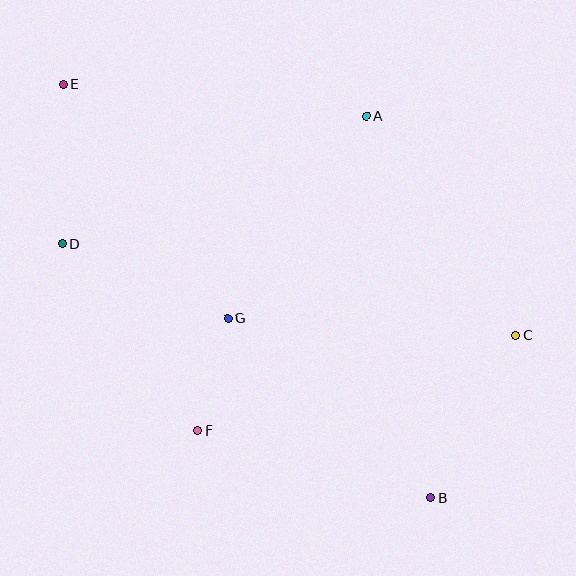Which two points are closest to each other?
Points F and G are closest to each other.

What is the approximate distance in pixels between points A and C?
The distance between A and C is approximately 265 pixels.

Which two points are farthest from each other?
Points B and E are farthest from each other.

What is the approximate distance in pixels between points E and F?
The distance between E and F is approximately 371 pixels.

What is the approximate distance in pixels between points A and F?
The distance between A and F is approximately 356 pixels.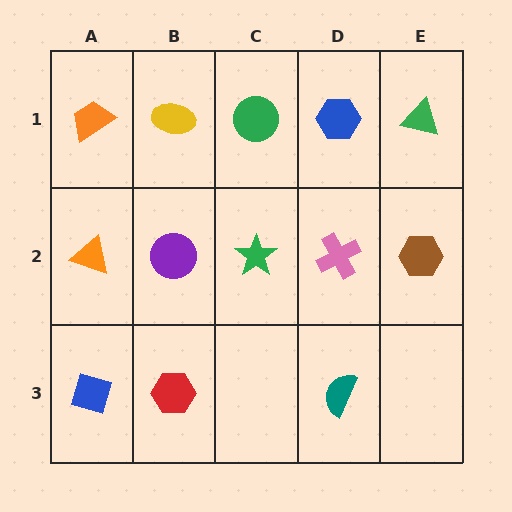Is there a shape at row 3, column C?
No, that cell is empty.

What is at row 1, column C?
A green circle.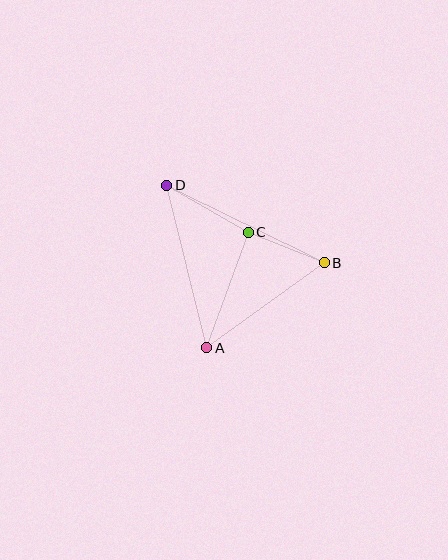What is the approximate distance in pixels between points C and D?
The distance between C and D is approximately 94 pixels.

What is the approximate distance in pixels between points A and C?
The distance between A and C is approximately 123 pixels.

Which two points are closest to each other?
Points B and C are closest to each other.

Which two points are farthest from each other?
Points B and D are farthest from each other.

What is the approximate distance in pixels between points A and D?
The distance between A and D is approximately 167 pixels.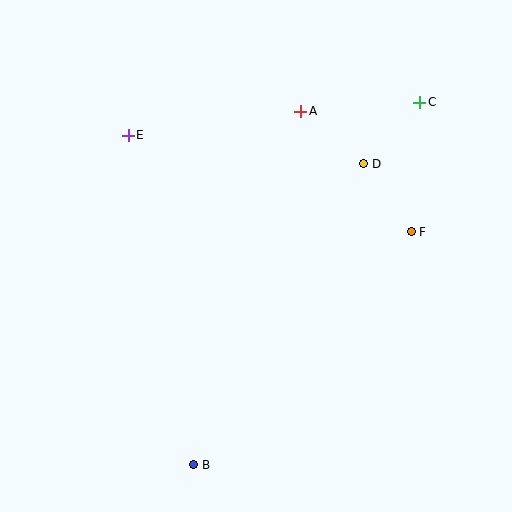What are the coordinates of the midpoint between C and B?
The midpoint between C and B is at (307, 284).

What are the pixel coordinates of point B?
Point B is at (194, 465).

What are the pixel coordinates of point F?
Point F is at (411, 232).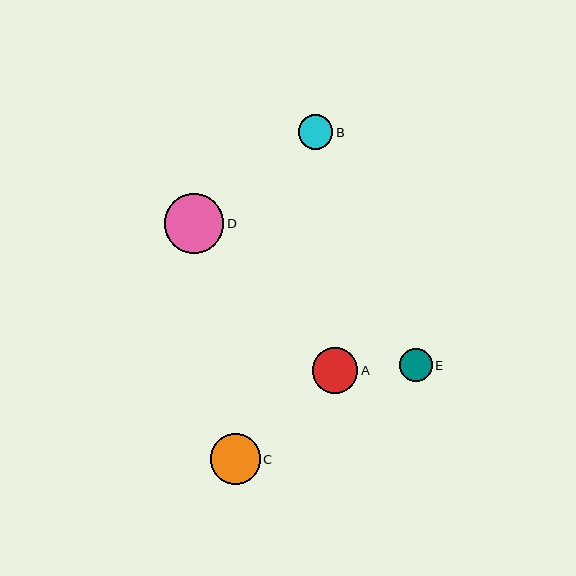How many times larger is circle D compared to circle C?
Circle D is approximately 1.2 times the size of circle C.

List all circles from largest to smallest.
From largest to smallest: D, C, A, B, E.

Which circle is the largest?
Circle D is the largest with a size of approximately 60 pixels.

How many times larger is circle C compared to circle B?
Circle C is approximately 1.5 times the size of circle B.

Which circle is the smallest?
Circle E is the smallest with a size of approximately 33 pixels.